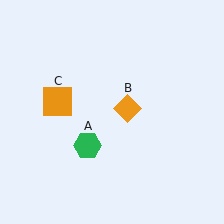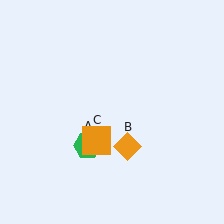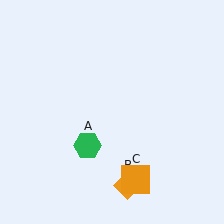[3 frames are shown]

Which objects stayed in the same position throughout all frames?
Green hexagon (object A) remained stationary.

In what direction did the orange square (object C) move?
The orange square (object C) moved down and to the right.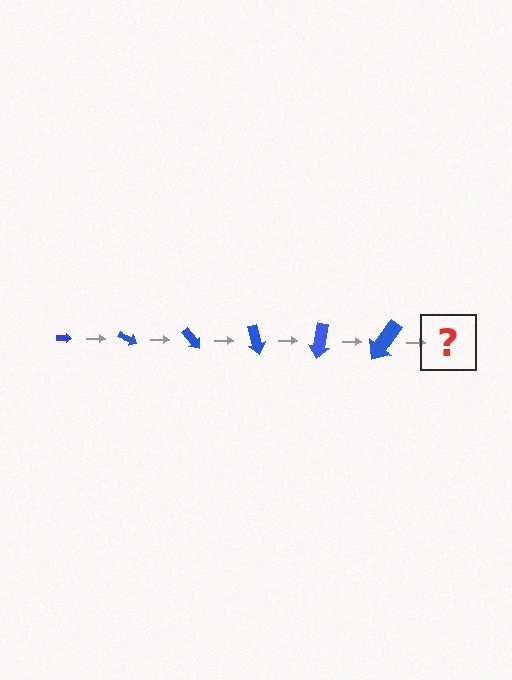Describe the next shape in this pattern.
It should be an arrow, larger than the previous one and rotated 150 degrees from the start.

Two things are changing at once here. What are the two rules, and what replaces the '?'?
The two rules are that the arrow grows larger each step and it rotates 25 degrees each step. The '?' should be an arrow, larger than the previous one and rotated 150 degrees from the start.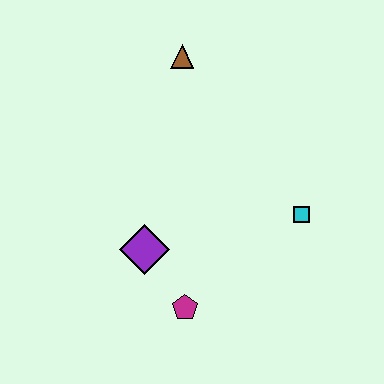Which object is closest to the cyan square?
The magenta pentagon is closest to the cyan square.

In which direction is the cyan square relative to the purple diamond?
The cyan square is to the right of the purple diamond.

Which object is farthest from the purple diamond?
The brown triangle is farthest from the purple diamond.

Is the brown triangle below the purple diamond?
No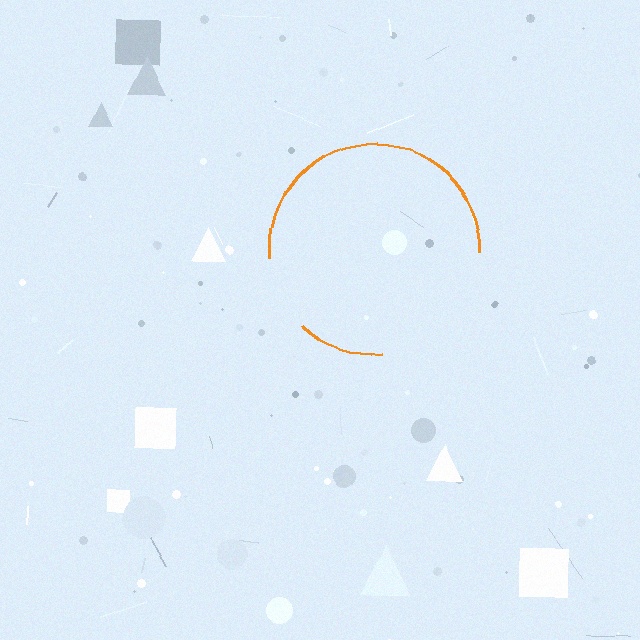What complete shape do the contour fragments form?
The contour fragments form a circle.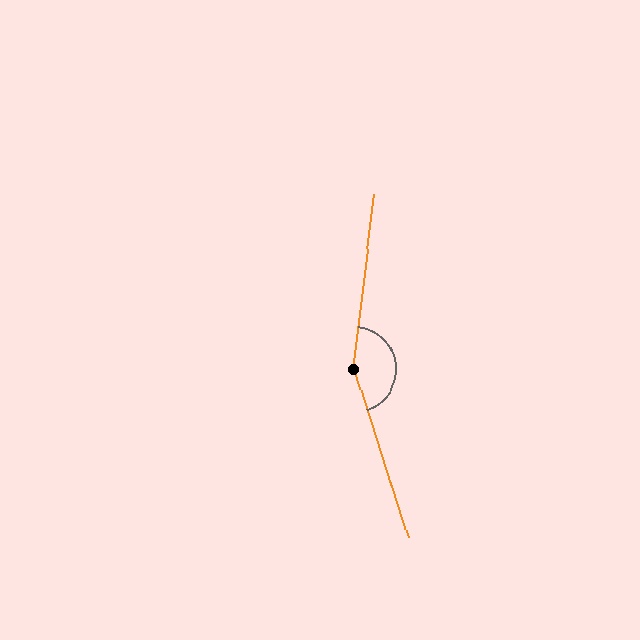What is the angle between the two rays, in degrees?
Approximately 155 degrees.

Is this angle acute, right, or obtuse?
It is obtuse.